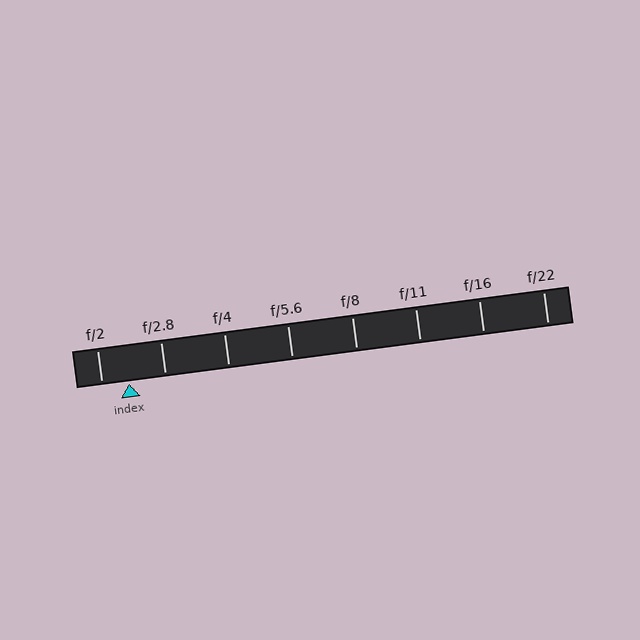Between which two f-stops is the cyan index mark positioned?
The index mark is between f/2 and f/2.8.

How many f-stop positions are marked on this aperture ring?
There are 8 f-stop positions marked.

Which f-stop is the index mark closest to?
The index mark is closest to f/2.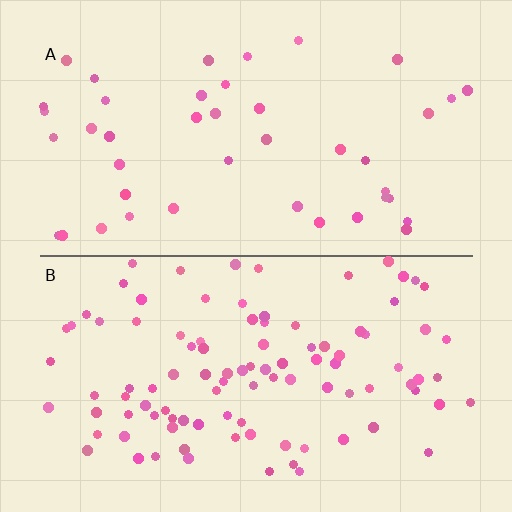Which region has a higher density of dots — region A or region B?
B (the bottom).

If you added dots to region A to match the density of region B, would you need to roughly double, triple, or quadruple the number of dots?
Approximately double.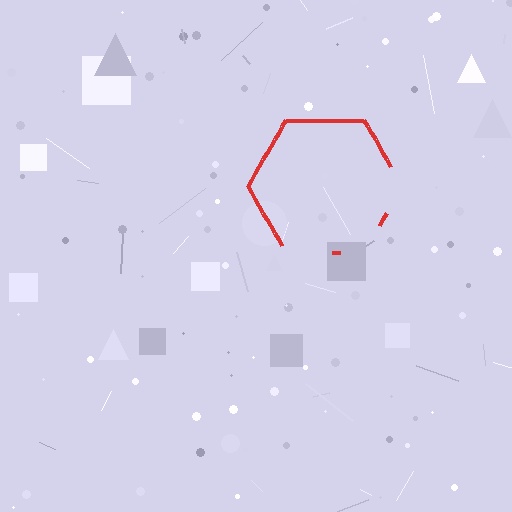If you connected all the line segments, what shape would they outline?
They would outline a hexagon.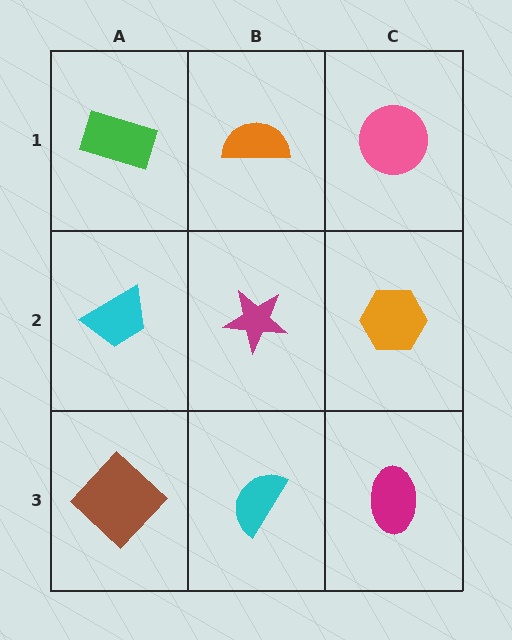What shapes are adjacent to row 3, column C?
An orange hexagon (row 2, column C), a cyan semicircle (row 3, column B).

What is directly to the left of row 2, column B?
A cyan trapezoid.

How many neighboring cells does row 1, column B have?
3.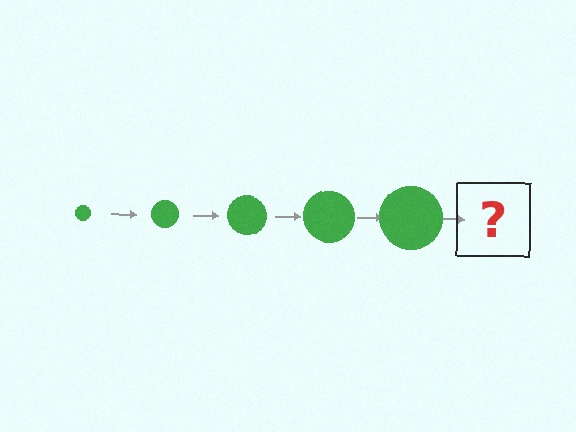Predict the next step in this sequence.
The next step is a green circle, larger than the previous one.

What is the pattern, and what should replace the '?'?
The pattern is that the circle gets progressively larger each step. The '?' should be a green circle, larger than the previous one.